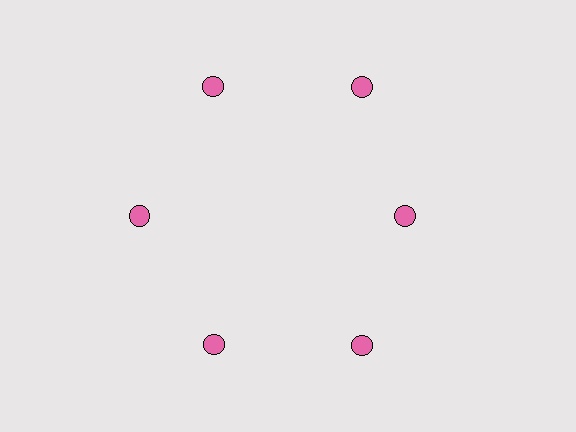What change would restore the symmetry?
The symmetry would be restored by moving it outward, back onto the ring so that all 6 circles sit at equal angles and equal distance from the center.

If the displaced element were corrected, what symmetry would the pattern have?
It would have 6-fold rotational symmetry — the pattern would map onto itself every 60 degrees.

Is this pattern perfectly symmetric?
No. The 6 pink circles are arranged in a ring, but one element near the 3 o'clock position is pulled inward toward the center, breaking the 6-fold rotational symmetry.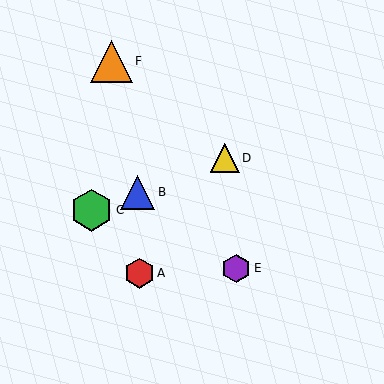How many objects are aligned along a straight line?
3 objects (B, C, D) are aligned along a straight line.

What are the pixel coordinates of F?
Object F is at (111, 61).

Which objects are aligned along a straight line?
Objects B, C, D are aligned along a straight line.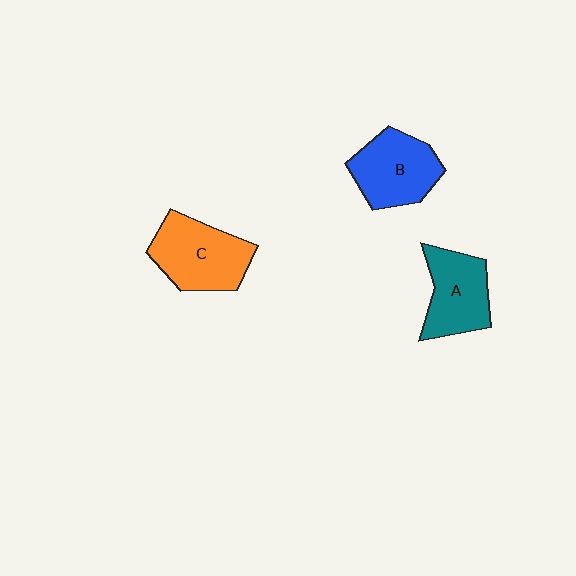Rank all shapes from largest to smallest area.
From largest to smallest: C (orange), B (blue), A (teal).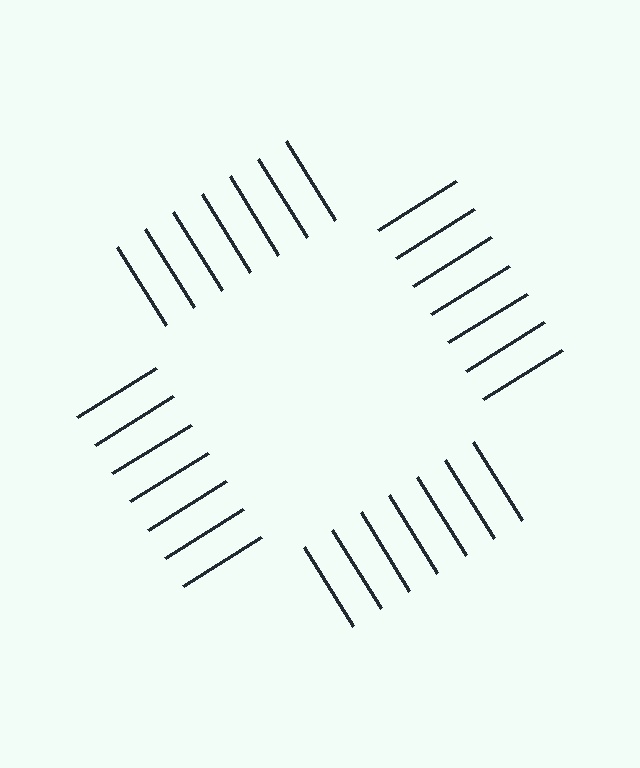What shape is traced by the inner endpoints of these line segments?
An illusory square — the line segments terminate on its edges but no continuous stroke is drawn.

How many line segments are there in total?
28 — 7 along each of the 4 edges.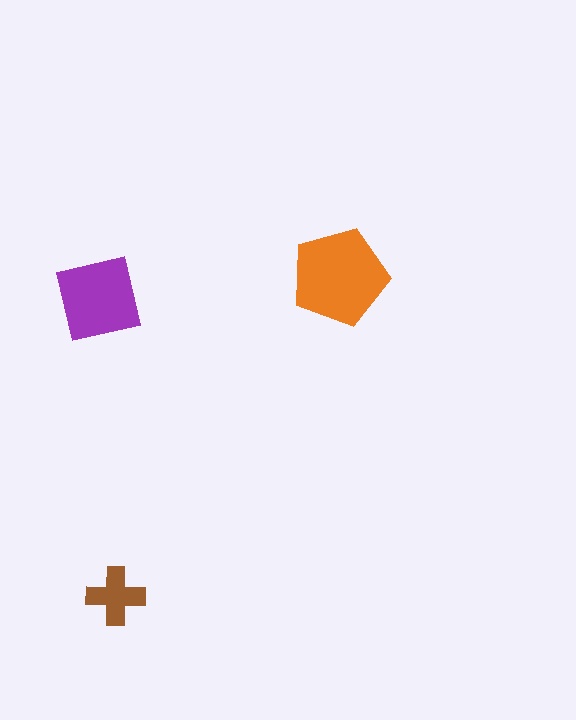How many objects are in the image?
There are 3 objects in the image.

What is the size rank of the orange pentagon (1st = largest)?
1st.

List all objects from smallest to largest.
The brown cross, the purple square, the orange pentagon.